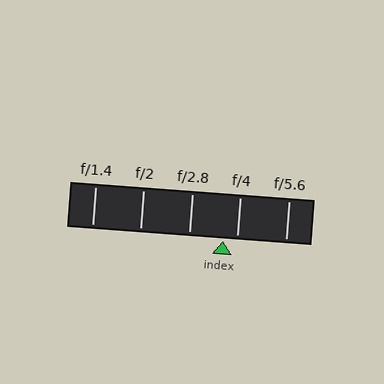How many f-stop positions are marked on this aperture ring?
There are 5 f-stop positions marked.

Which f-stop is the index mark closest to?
The index mark is closest to f/4.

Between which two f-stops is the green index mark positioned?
The index mark is between f/2.8 and f/4.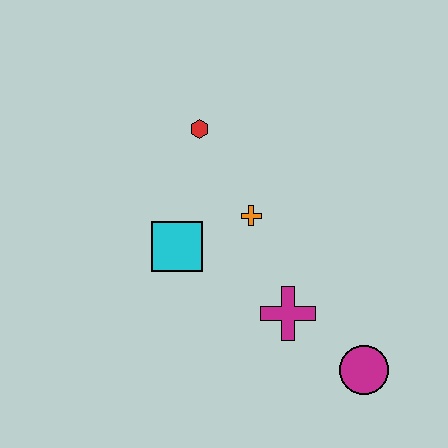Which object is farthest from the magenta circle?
The red hexagon is farthest from the magenta circle.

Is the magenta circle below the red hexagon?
Yes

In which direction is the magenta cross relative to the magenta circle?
The magenta cross is to the left of the magenta circle.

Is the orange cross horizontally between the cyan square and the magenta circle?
Yes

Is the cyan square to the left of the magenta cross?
Yes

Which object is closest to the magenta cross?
The magenta circle is closest to the magenta cross.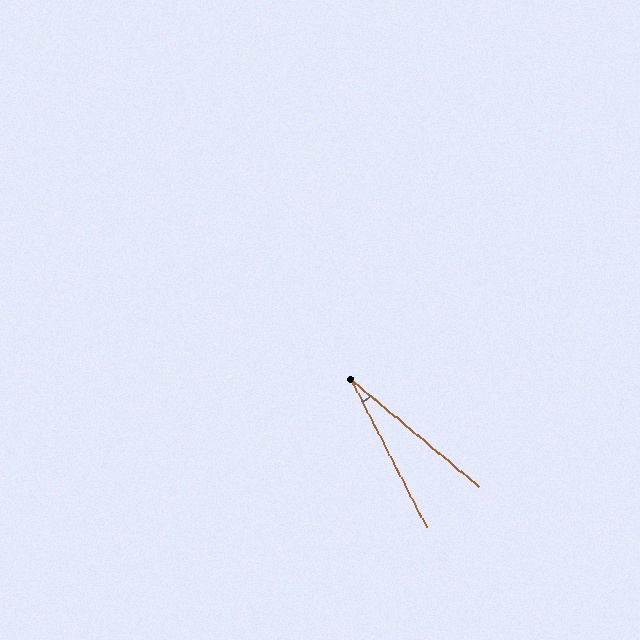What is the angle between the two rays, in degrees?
Approximately 23 degrees.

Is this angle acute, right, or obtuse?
It is acute.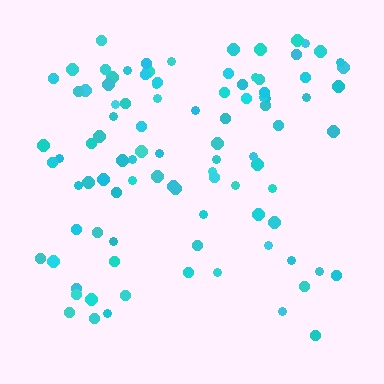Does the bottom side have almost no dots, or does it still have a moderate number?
Still a moderate number, just noticeably fewer than the top.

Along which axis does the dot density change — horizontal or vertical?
Vertical.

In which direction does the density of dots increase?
From bottom to top, with the top side densest.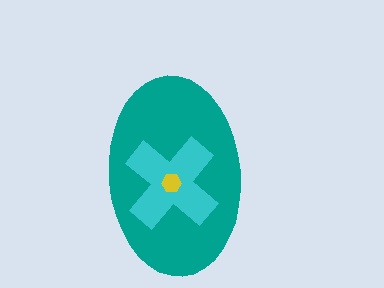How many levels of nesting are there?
3.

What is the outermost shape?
The teal ellipse.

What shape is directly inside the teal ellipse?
The cyan cross.